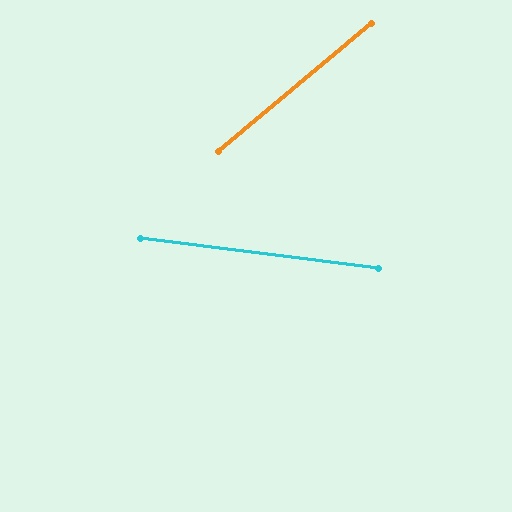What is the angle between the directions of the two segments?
Approximately 47 degrees.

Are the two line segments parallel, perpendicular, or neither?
Neither parallel nor perpendicular — they differ by about 47°.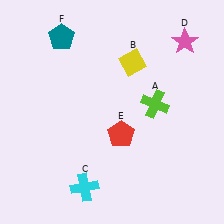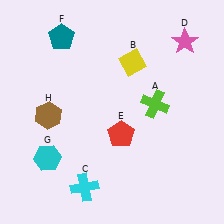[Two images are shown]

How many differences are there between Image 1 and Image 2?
There are 2 differences between the two images.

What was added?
A cyan hexagon (G), a brown hexagon (H) were added in Image 2.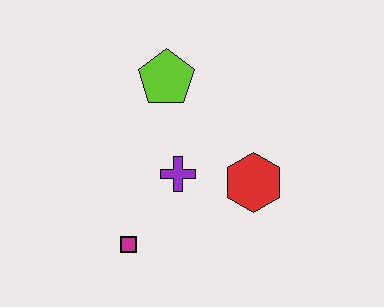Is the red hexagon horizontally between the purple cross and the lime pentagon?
No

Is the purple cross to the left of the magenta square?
No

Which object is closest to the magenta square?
The purple cross is closest to the magenta square.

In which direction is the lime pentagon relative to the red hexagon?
The lime pentagon is above the red hexagon.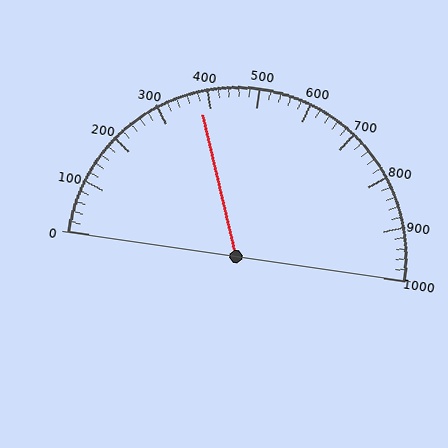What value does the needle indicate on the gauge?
The needle indicates approximately 380.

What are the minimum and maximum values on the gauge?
The gauge ranges from 0 to 1000.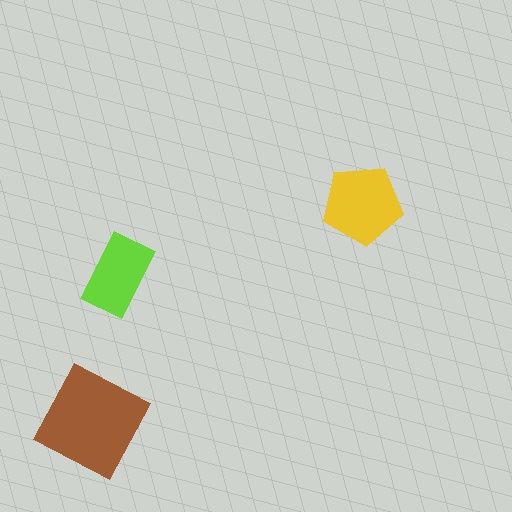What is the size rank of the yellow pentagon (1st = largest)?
2nd.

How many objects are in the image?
There are 3 objects in the image.